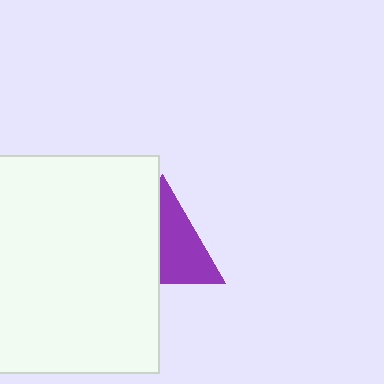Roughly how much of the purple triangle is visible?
About half of it is visible (roughly 55%).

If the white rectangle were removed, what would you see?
You would see the complete purple triangle.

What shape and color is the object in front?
The object in front is a white rectangle.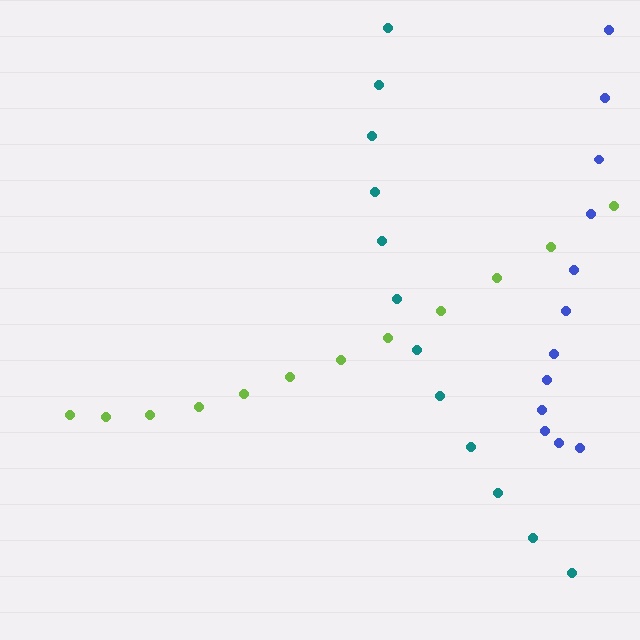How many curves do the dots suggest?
There are 3 distinct paths.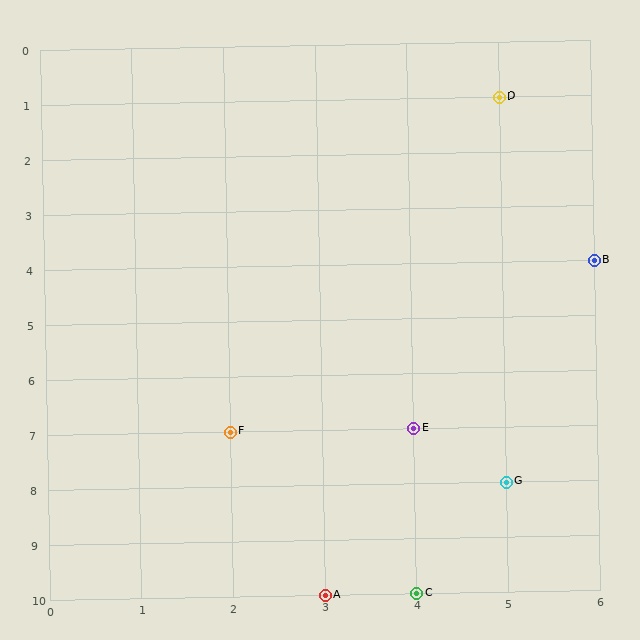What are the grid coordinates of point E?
Point E is at grid coordinates (4, 7).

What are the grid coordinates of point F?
Point F is at grid coordinates (2, 7).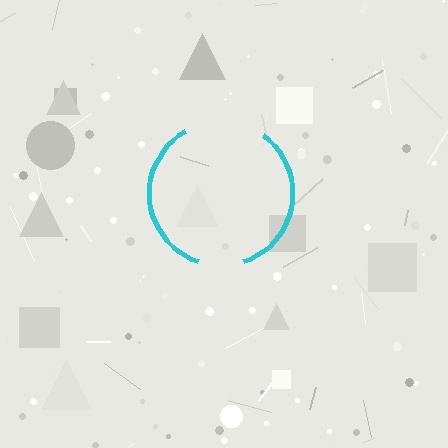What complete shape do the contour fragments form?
The contour fragments form a circle.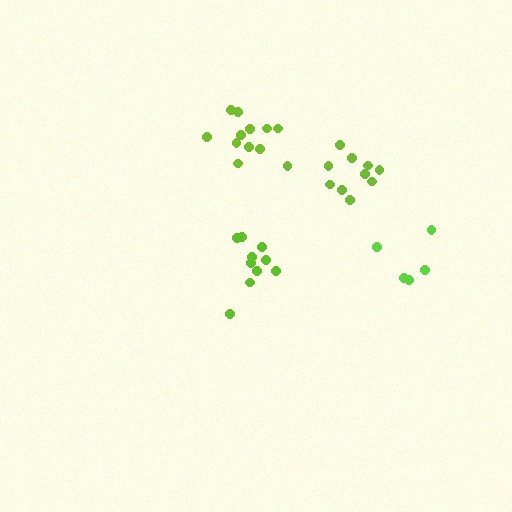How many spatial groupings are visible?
There are 4 spatial groupings.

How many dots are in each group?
Group 1: 10 dots, Group 2: 11 dots, Group 3: 5 dots, Group 4: 11 dots (37 total).